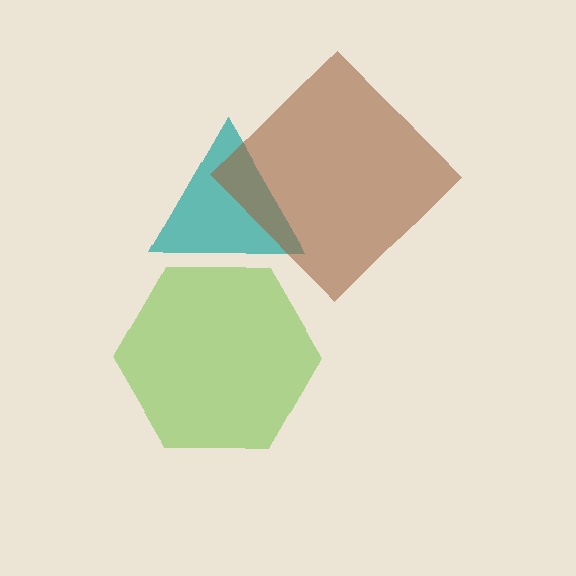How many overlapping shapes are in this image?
There are 3 overlapping shapes in the image.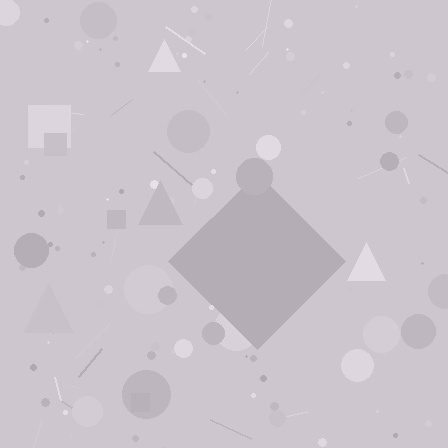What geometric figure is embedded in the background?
A diamond is embedded in the background.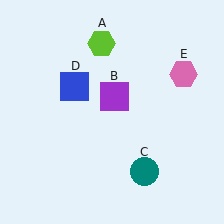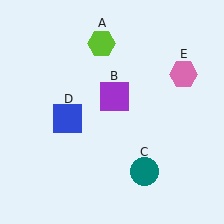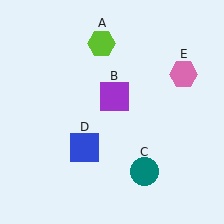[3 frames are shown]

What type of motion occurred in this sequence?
The blue square (object D) rotated counterclockwise around the center of the scene.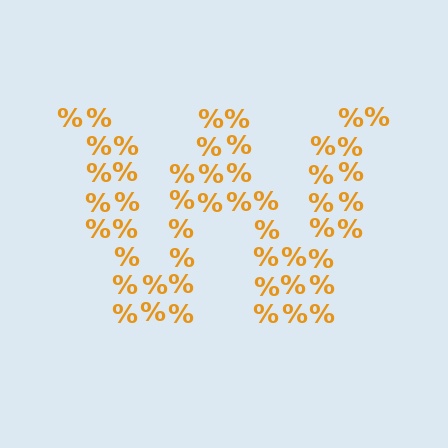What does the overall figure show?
The overall figure shows the letter W.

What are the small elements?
The small elements are percent signs.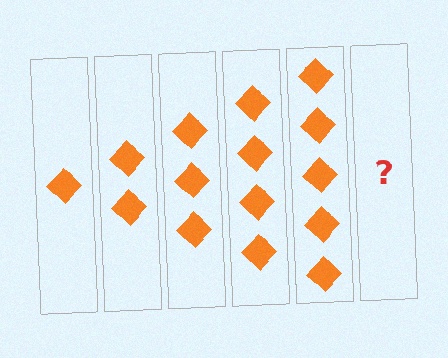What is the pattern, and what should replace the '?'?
The pattern is that each step adds one more diamond. The '?' should be 6 diamonds.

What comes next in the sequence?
The next element should be 6 diamonds.